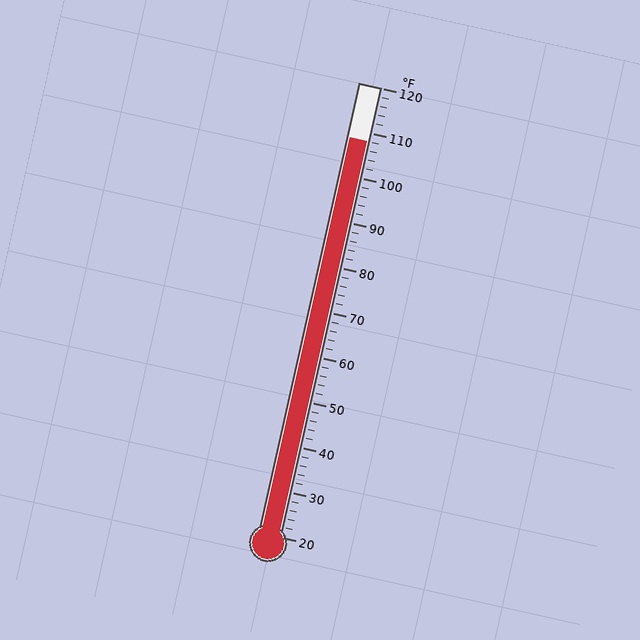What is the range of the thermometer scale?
The thermometer scale ranges from 20°F to 120°F.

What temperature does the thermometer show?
The thermometer shows approximately 108°F.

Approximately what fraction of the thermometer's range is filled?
The thermometer is filled to approximately 90% of its range.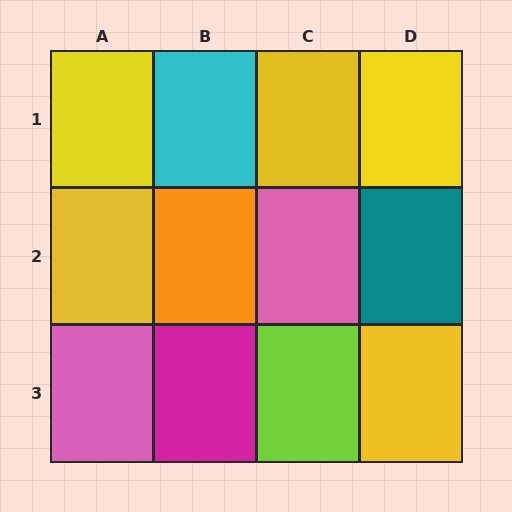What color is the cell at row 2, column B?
Orange.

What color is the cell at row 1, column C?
Yellow.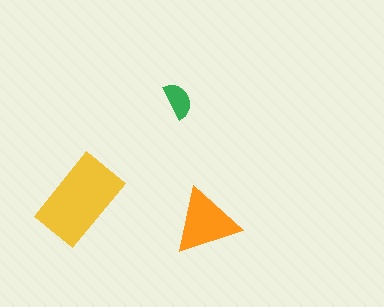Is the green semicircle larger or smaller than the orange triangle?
Smaller.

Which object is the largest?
The yellow rectangle.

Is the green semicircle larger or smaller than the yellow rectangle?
Smaller.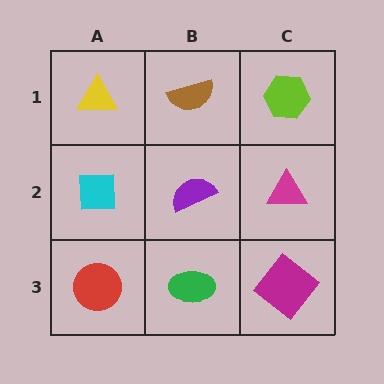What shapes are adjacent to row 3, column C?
A magenta triangle (row 2, column C), a green ellipse (row 3, column B).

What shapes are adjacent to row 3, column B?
A purple semicircle (row 2, column B), a red circle (row 3, column A), a magenta diamond (row 3, column C).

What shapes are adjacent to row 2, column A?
A yellow triangle (row 1, column A), a red circle (row 3, column A), a purple semicircle (row 2, column B).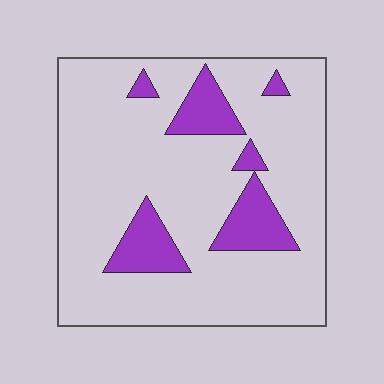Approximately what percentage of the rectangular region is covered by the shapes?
Approximately 15%.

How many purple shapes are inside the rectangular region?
6.